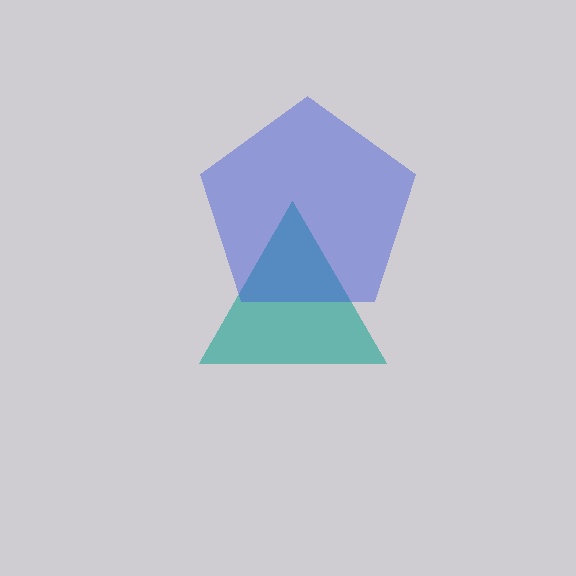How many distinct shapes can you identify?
There are 2 distinct shapes: a teal triangle, a blue pentagon.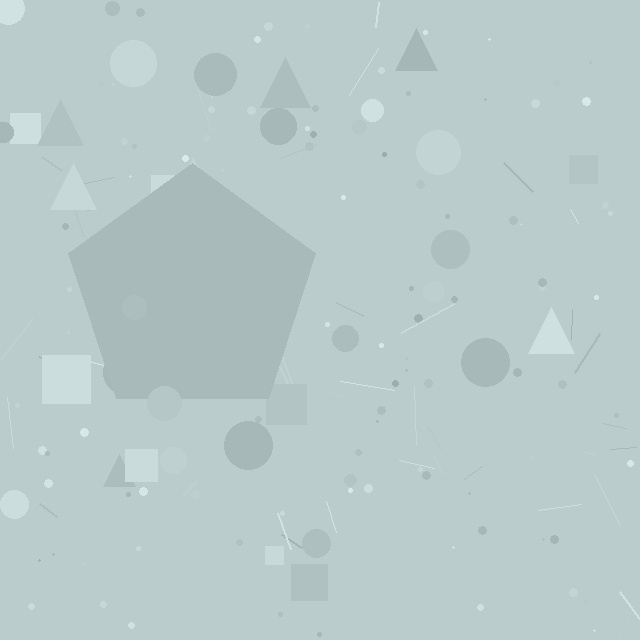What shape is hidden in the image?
A pentagon is hidden in the image.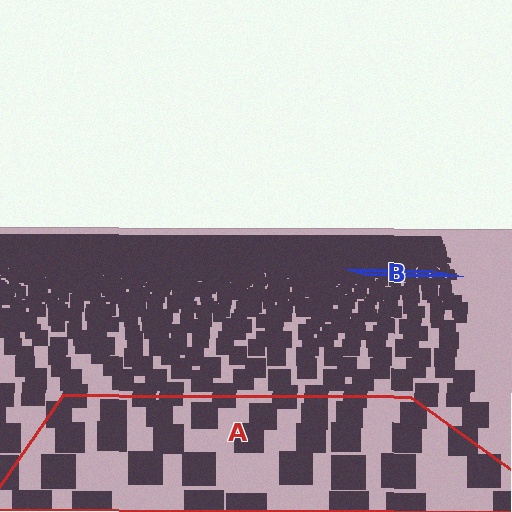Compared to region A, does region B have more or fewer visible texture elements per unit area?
Region B has more texture elements per unit area — they are packed more densely because it is farther away.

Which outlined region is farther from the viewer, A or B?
Region B is farther from the viewer — the texture elements inside it appear smaller and more densely packed.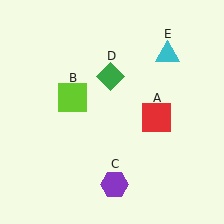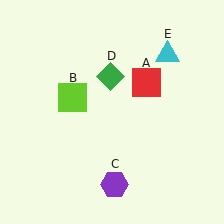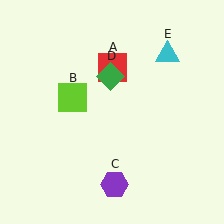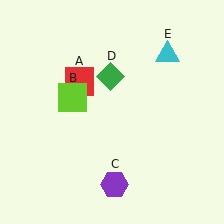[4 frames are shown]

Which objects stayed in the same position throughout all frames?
Lime square (object B) and purple hexagon (object C) and green diamond (object D) and cyan triangle (object E) remained stationary.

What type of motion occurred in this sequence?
The red square (object A) rotated counterclockwise around the center of the scene.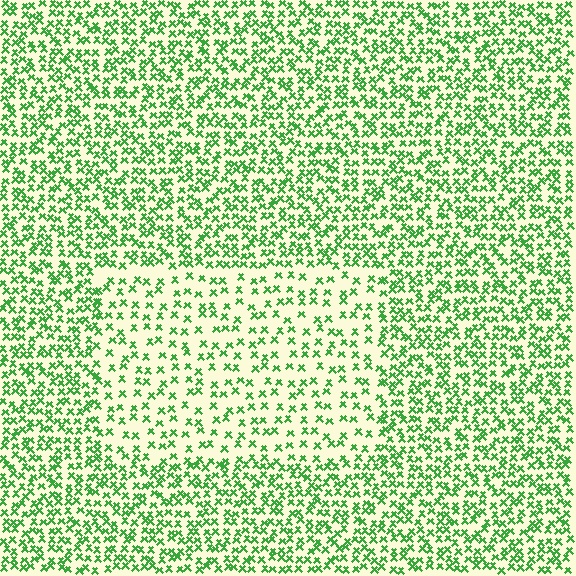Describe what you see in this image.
The image contains small green elements arranged at two different densities. A rectangle-shaped region is visible where the elements are less densely packed than the surrounding area.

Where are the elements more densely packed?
The elements are more densely packed outside the rectangle boundary.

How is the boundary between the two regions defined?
The boundary is defined by a change in element density (approximately 2.0x ratio). All elements are the same color, size, and shape.